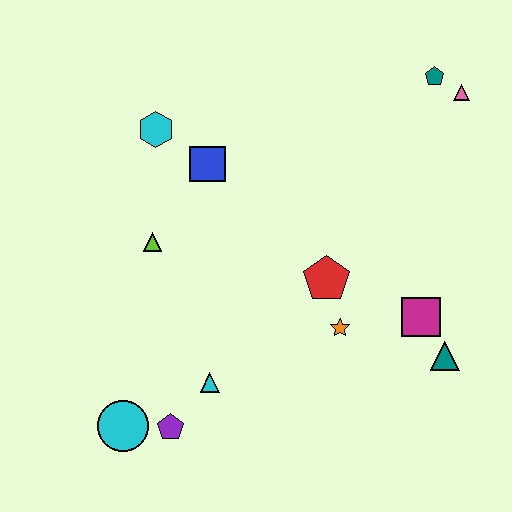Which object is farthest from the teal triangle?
The cyan hexagon is farthest from the teal triangle.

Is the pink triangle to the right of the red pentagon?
Yes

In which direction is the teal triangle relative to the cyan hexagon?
The teal triangle is to the right of the cyan hexagon.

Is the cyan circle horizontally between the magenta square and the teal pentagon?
No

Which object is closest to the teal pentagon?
The pink triangle is closest to the teal pentagon.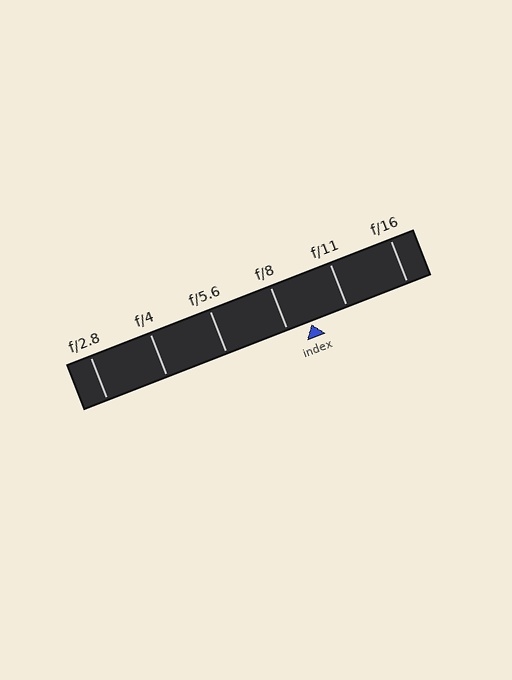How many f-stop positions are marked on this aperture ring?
There are 6 f-stop positions marked.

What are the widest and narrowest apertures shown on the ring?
The widest aperture shown is f/2.8 and the narrowest is f/16.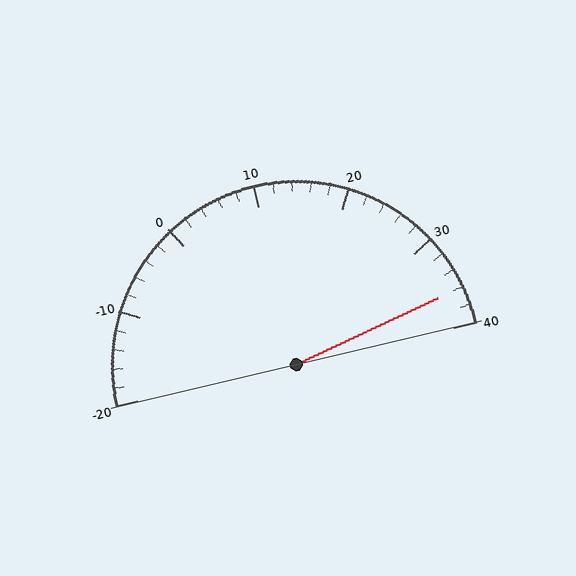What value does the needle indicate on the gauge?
The needle indicates approximately 36.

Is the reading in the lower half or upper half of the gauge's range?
The reading is in the upper half of the range (-20 to 40).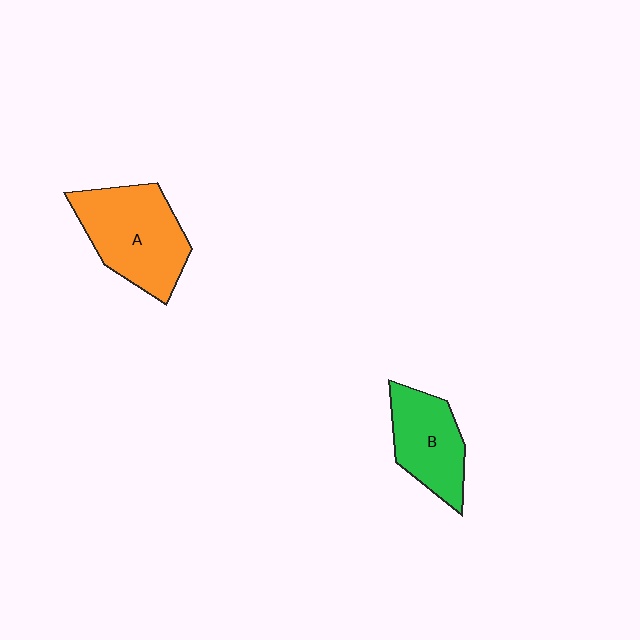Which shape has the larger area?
Shape A (orange).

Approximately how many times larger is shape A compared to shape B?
Approximately 1.4 times.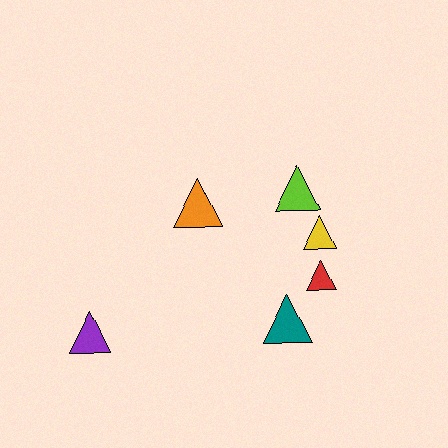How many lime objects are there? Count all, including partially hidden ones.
There is 1 lime object.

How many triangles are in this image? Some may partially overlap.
There are 6 triangles.